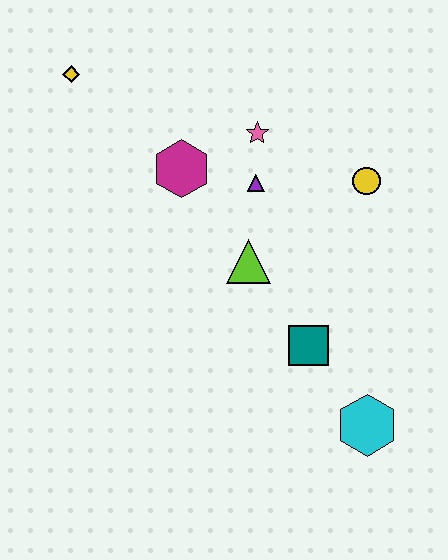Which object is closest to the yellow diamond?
The magenta hexagon is closest to the yellow diamond.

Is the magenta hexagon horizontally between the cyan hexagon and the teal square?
No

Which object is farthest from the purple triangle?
The cyan hexagon is farthest from the purple triangle.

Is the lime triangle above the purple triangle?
No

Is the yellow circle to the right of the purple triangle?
Yes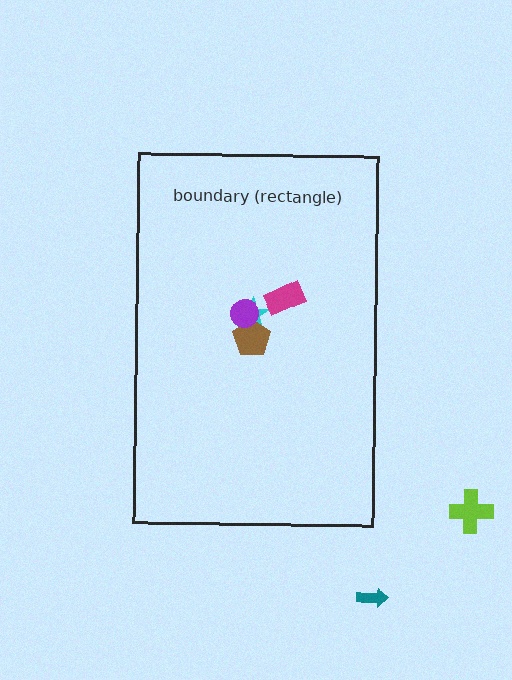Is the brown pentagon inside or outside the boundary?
Inside.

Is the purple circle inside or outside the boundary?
Inside.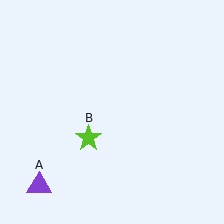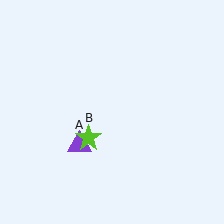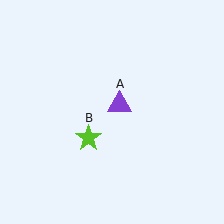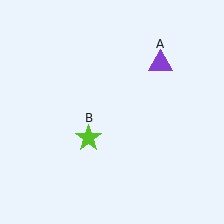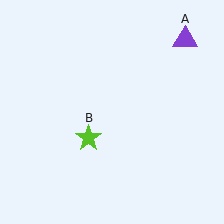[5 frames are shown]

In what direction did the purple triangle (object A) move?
The purple triangle (object A) moved up and to the right.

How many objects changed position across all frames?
1 object changed position: purple triangle (object A).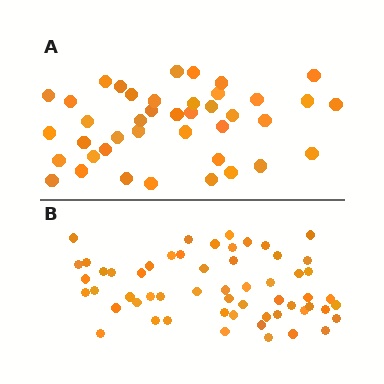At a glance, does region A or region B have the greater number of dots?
Region B (the bottom region) has more dots.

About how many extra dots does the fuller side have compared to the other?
Region B has approximately 15 more dots than region A.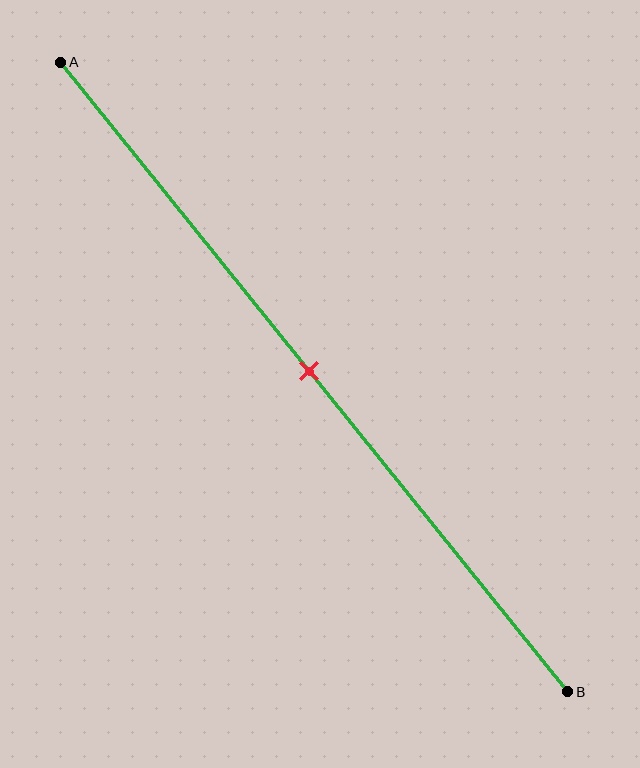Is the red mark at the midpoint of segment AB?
Yes, the mark is approximately at the midpoint.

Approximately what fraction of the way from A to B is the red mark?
The red mark is approximately 50% of the way from A to B.